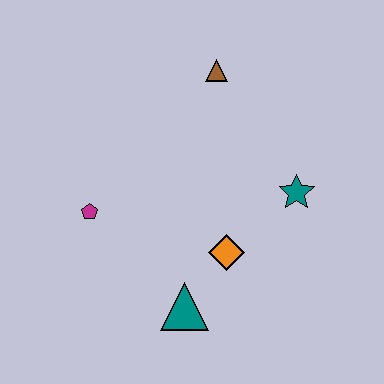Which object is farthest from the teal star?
The magenta pentagon is farthest from the teal star.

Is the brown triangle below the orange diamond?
No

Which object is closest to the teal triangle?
The orange diamond is closest to the teal triangle.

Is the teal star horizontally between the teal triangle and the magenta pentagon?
No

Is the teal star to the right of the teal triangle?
Yes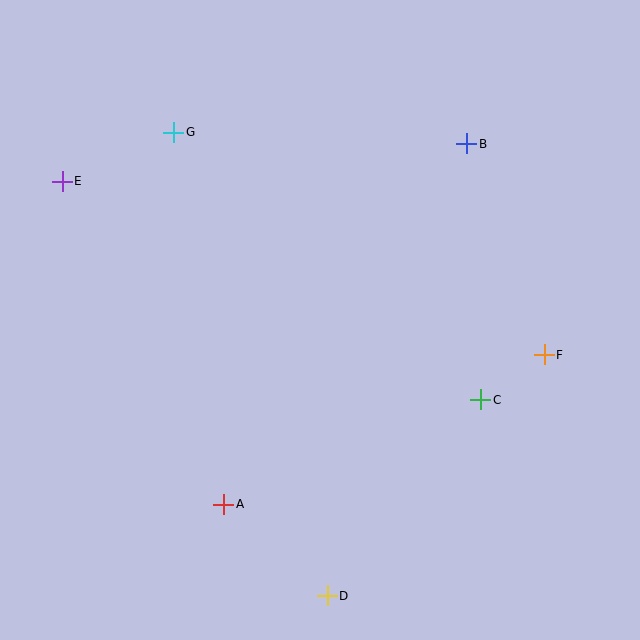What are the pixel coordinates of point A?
Point A is at (224, 504).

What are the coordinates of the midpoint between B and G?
The midpoint between B and G is at (320, 138).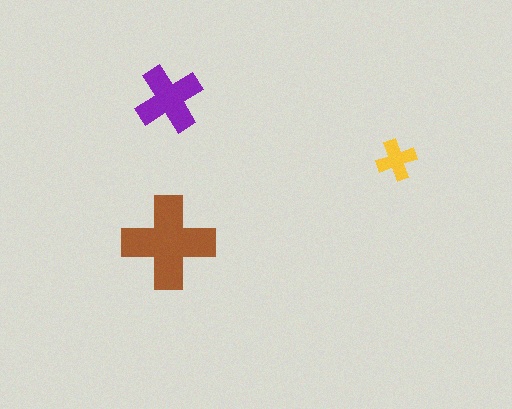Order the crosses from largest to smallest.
the brown one, the purple one, the yellow one.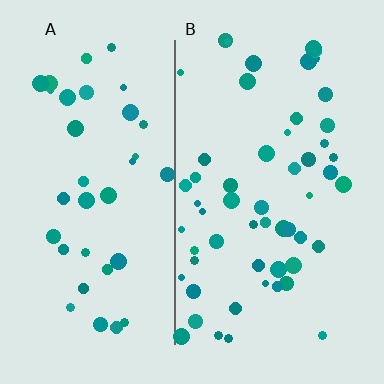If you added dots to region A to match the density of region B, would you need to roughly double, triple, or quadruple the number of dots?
Approximately double.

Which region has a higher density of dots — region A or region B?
B (the right).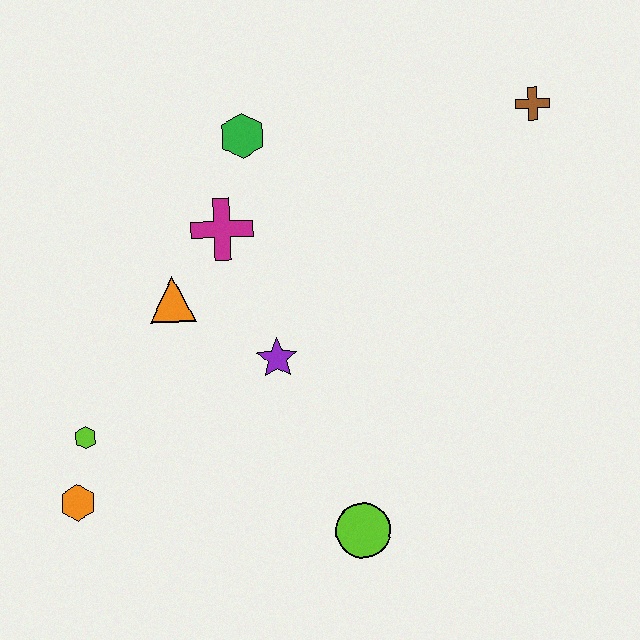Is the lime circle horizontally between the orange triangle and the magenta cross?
No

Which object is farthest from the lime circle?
The brown cross is farthest from the lime circle.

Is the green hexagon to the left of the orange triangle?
No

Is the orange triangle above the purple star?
Yes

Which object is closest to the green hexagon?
The magenta cross is closest to the green hexagon.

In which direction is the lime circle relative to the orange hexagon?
The lime circle is to the right of the orange hexagon.